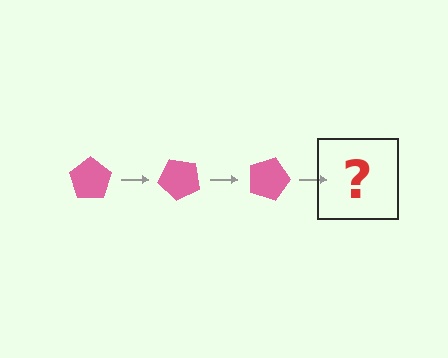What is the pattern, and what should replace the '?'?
The pattern is that the pentagon rotates 45 degrees each step. The '?' should be a pink pentagon rotated 135 degrees.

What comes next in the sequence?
The next element should be a pink pentagon rotated 135 degrees.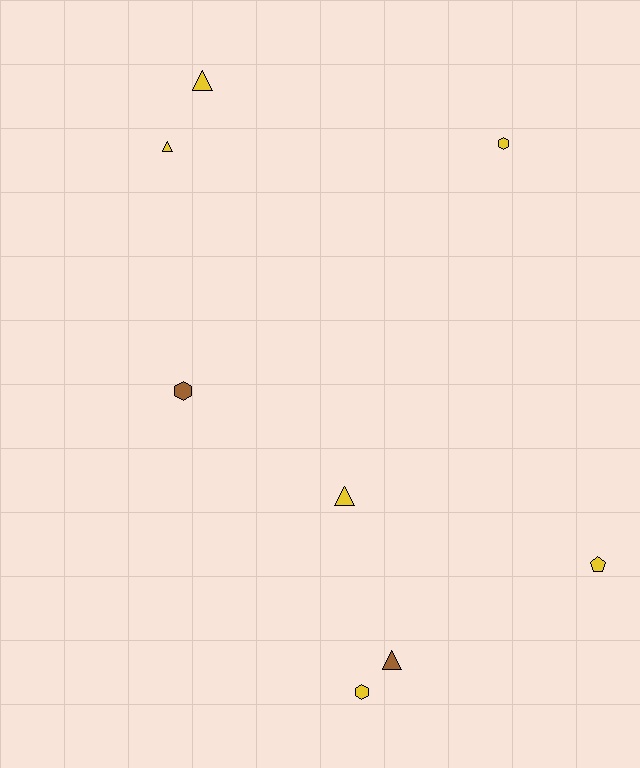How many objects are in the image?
There are 8 objects.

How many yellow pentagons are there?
There is 1 yellow pentagon.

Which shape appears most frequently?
Triangle, with 4 objects.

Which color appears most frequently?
Yellow, with 6 objects.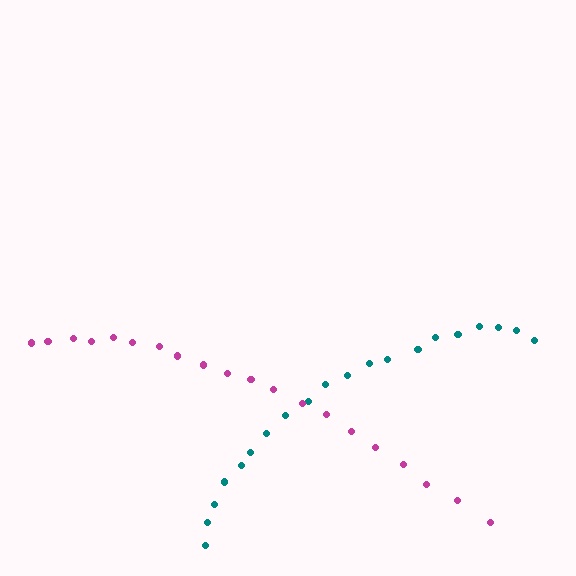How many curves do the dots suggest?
There are 2 distinct paths.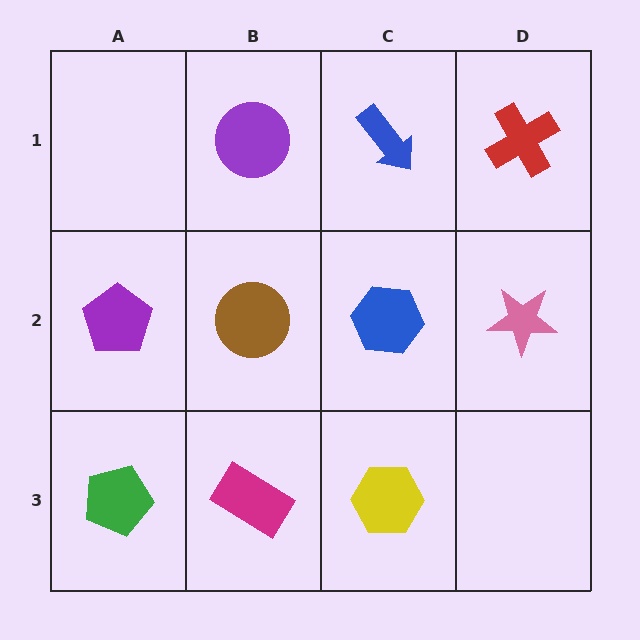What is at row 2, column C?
A blue hexagon.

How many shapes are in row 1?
3 shapes.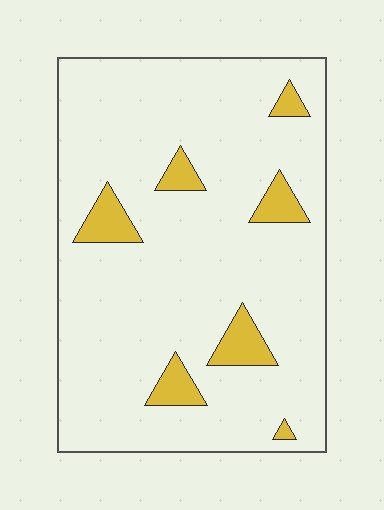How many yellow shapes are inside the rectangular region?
7.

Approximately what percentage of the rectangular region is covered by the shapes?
Approximately 10%.